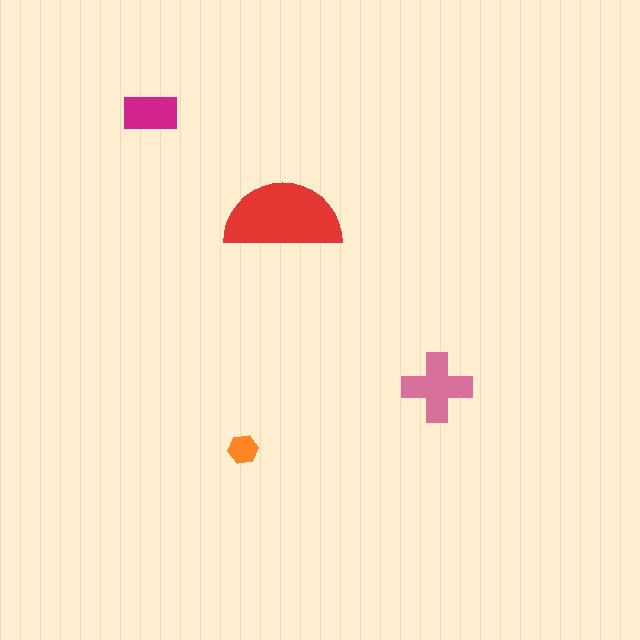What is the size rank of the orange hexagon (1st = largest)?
4th.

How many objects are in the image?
There are 4 objects in the image.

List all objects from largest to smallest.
The red semicircle, the pink cross, the magenta rectangle, the orange hexagon.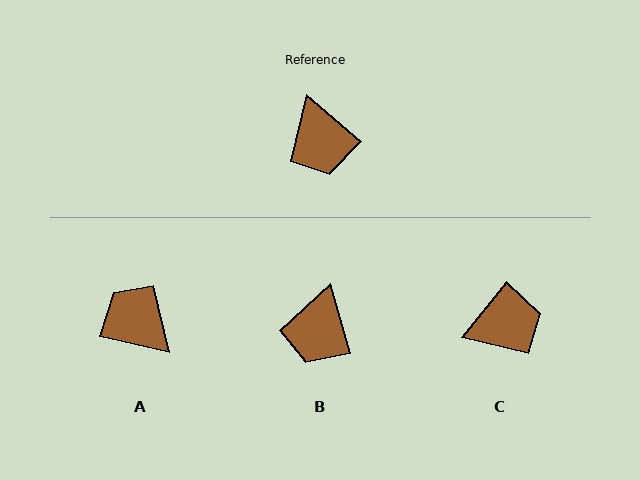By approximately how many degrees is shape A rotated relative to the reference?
Approximately 153 degrees clockwise.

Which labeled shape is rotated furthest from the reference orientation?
A, about 153 degrees away.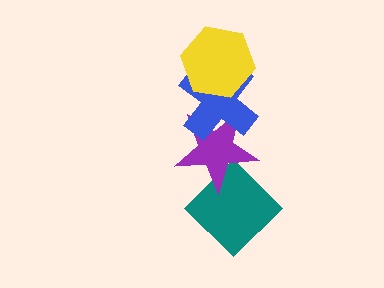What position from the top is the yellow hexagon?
The yellow hexagon is 1st from the top.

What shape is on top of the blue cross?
The yellow hexagon is on top of the blue cross.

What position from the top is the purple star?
The purple star is 3rd from the top.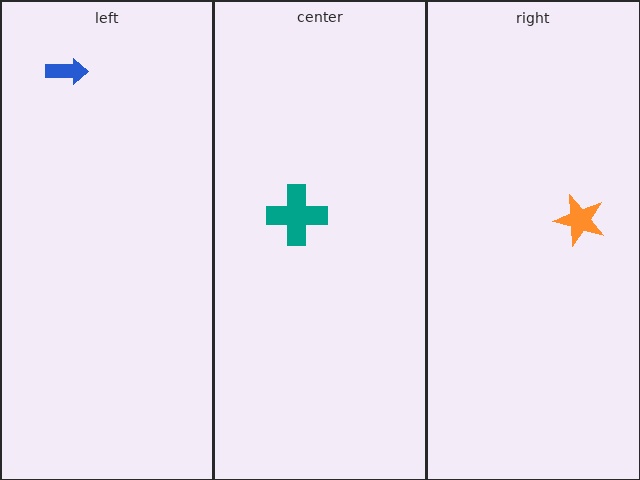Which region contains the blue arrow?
The left region.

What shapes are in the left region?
The blue arrow.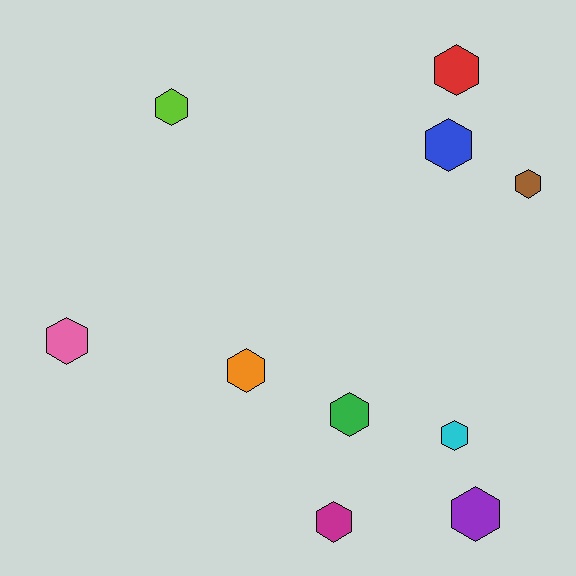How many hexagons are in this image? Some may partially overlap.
There are 10 hexagons.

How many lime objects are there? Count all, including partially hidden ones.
There is 1 lime object.